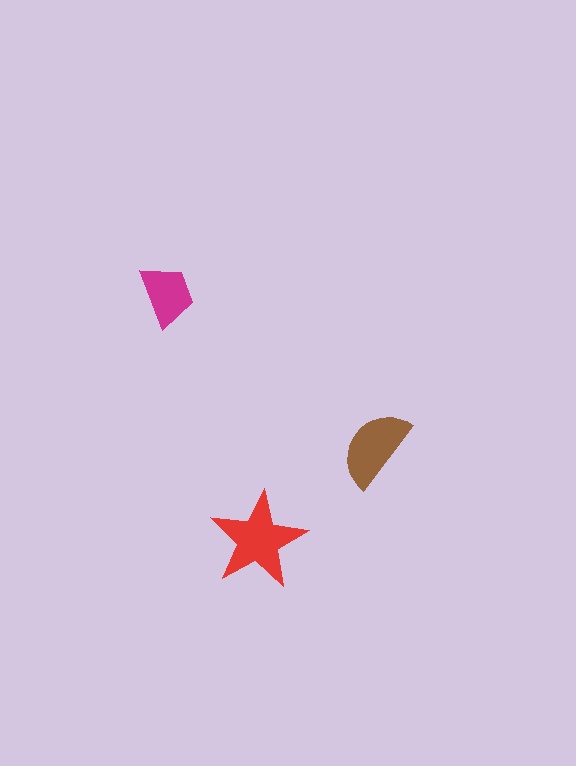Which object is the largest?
The red star.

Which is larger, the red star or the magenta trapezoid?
The red star.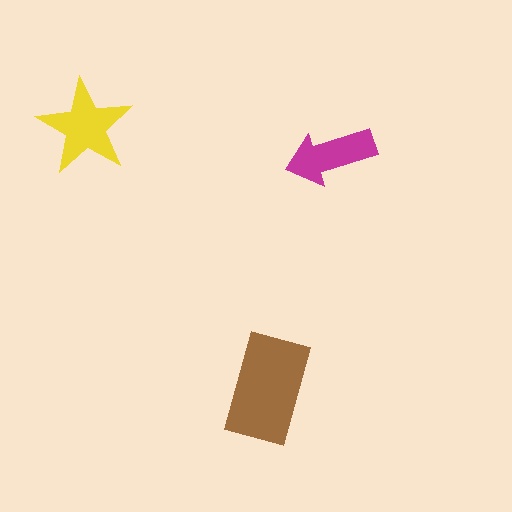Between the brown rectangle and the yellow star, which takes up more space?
The brown rectangle.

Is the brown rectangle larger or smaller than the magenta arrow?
Larger.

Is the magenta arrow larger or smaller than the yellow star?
Smaller.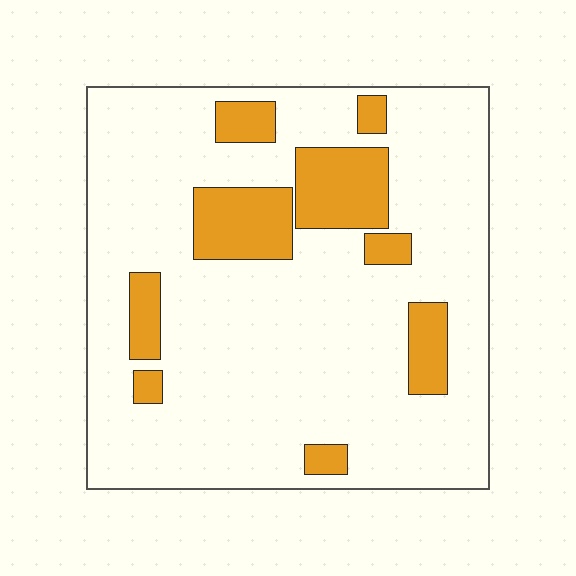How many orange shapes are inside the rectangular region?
9.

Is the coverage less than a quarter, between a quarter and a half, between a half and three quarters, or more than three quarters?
Less than a quarter.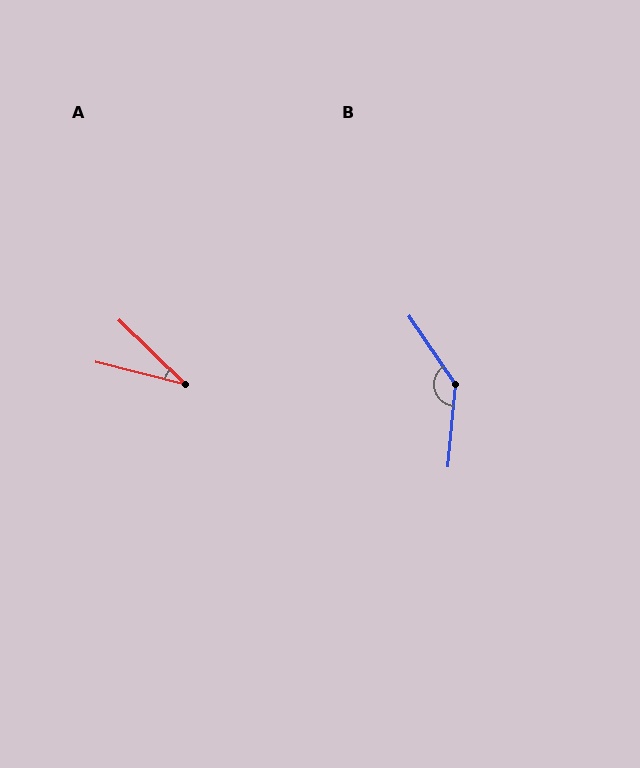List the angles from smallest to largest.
A (30°), B (141°).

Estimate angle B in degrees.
Approximately 141 degrees.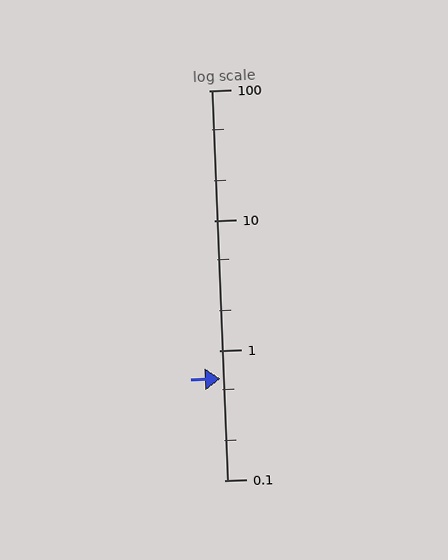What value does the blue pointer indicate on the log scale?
The pointer indicates approximately 0.6.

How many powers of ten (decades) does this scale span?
The scale spans 3 decades, from 0.1 to 100.